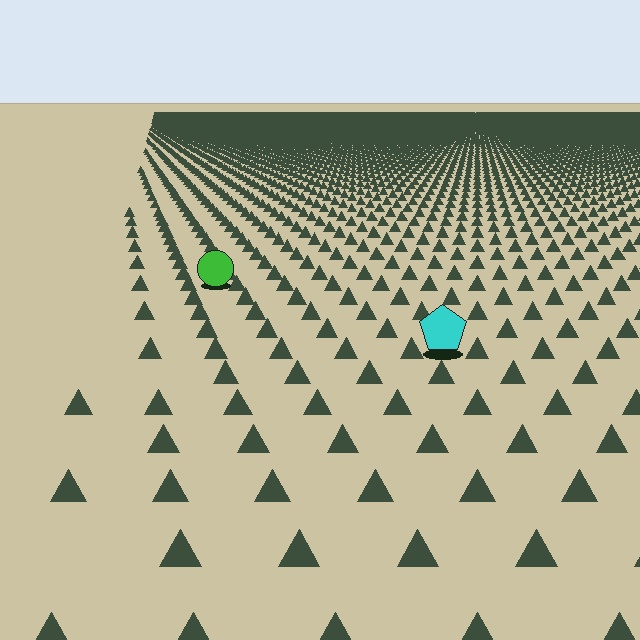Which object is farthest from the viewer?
The green circle is farthest from the viewer. It appears smaller and the ground texture around it is denser.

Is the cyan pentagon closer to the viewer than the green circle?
Yes. The cyan pentagon is closer — you can tell from the texture gradient: the ground texture is coarser near it.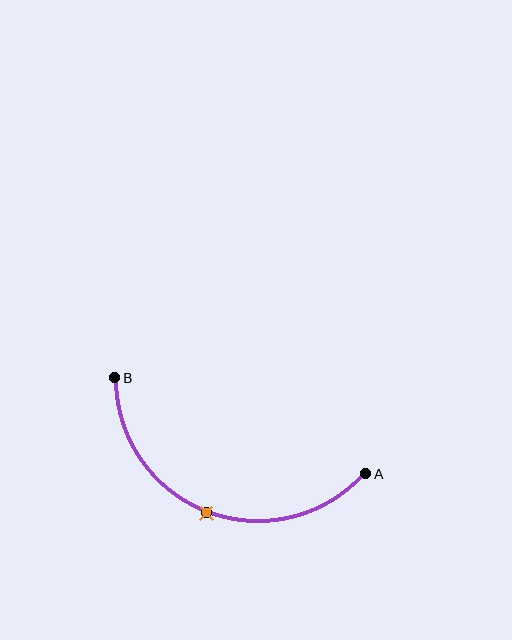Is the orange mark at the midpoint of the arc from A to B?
Yes. The orange mark lies on the arc at equal arc-length from both A and B — it is the arc midpoint.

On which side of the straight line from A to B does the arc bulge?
The arc bulges below the straight line connecting A and B.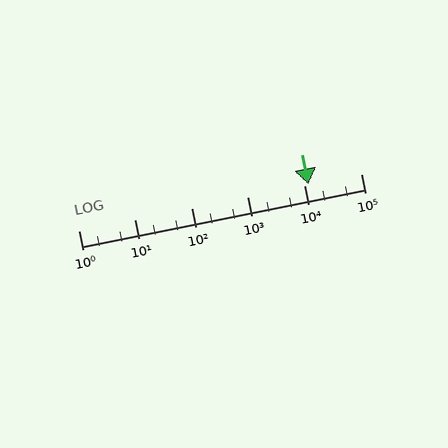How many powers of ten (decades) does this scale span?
The scale spans 5 decades, from 1 to 100000.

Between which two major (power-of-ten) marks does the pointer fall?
The pointer is between 10000 and 100000.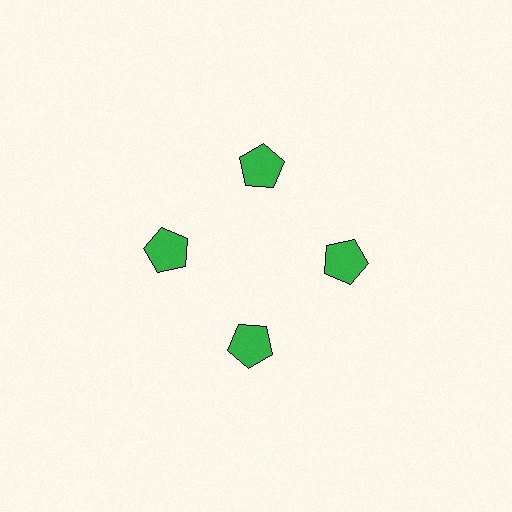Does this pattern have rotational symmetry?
Yes, this pattern has 4-fold rotational symmetry. It looks the same after rotating 90 degrees around the center.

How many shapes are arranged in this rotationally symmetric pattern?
There are 4 shapes, arranged in 4 groups of 1.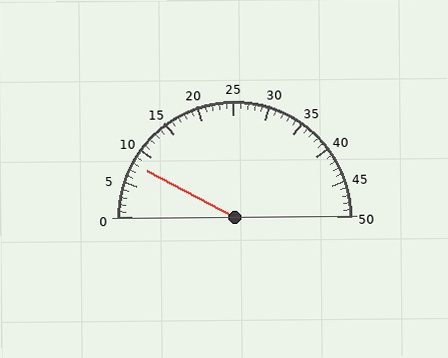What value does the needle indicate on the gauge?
The needle indicates approximately 8.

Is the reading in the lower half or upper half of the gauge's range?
The reading is in the lower half of the range (0 to 50).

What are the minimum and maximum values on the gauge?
The gauge ranges from 0 to 50.